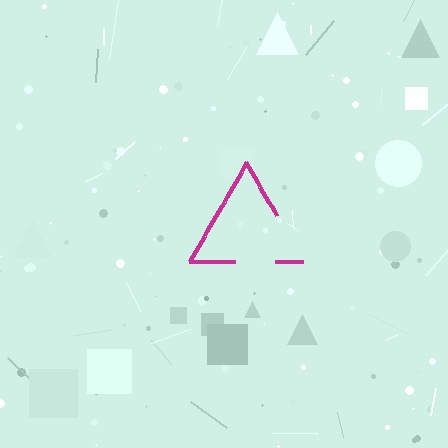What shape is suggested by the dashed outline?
The dashed outline suggests a triangle.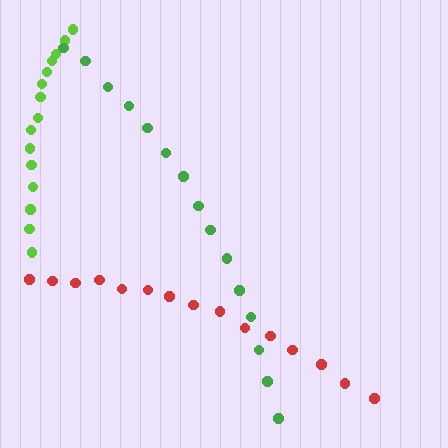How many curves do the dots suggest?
There are 3 distinct paths.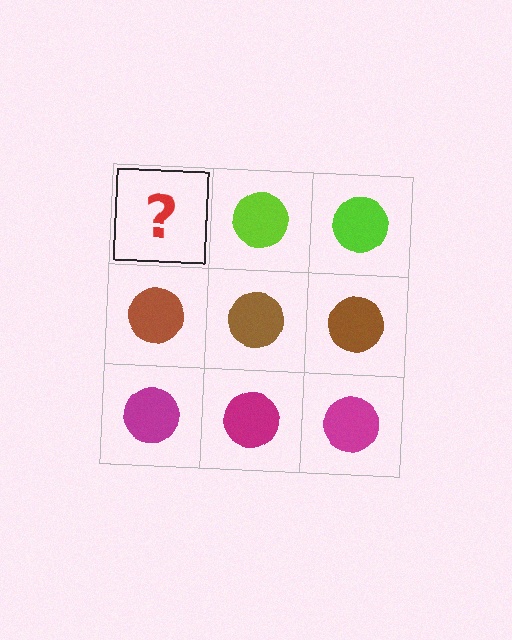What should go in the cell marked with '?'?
The missing cell should contain a lime circle.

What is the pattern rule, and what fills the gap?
The rule is that each row has a consistent color. The gap should be filled with a lime circle.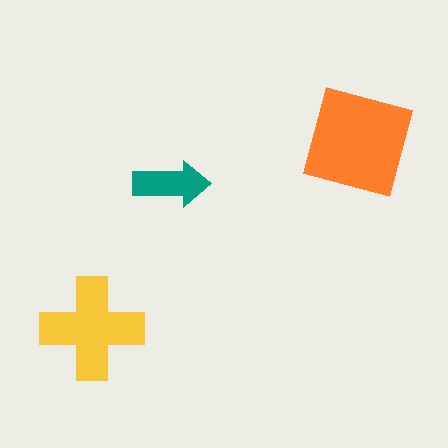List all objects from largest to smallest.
The orange square, the yellow cross, the teal arrow.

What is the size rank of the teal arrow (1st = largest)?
3rd.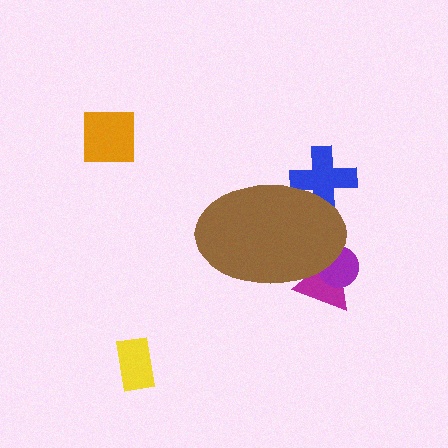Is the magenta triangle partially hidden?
Yes, the magenta triangle is partially hidden behind the brown ellipse.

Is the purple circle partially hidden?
Yes, the purple circle is partially hidden behind the brown ellipse.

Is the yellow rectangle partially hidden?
No, the yellow rectangle is fully visible.